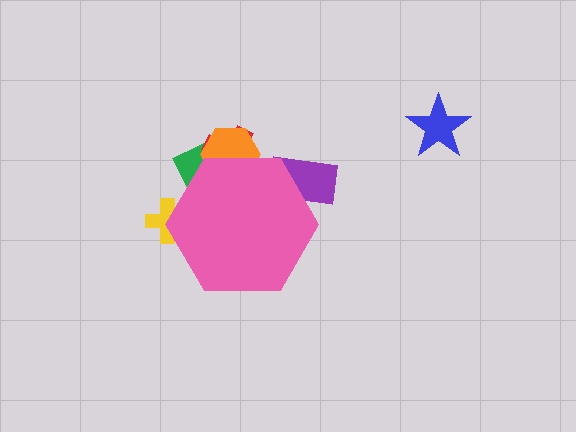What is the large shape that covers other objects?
A pink hexagon.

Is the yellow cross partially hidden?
Yes, the yellow cross is partially hidden behind the pink hexagon.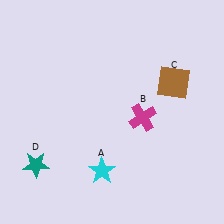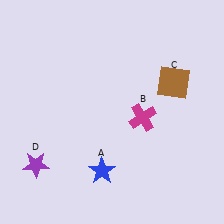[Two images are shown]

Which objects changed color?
A changed from cyan to blue. D changed from teal to purple.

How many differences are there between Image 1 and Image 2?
There are 2 differences between the two images.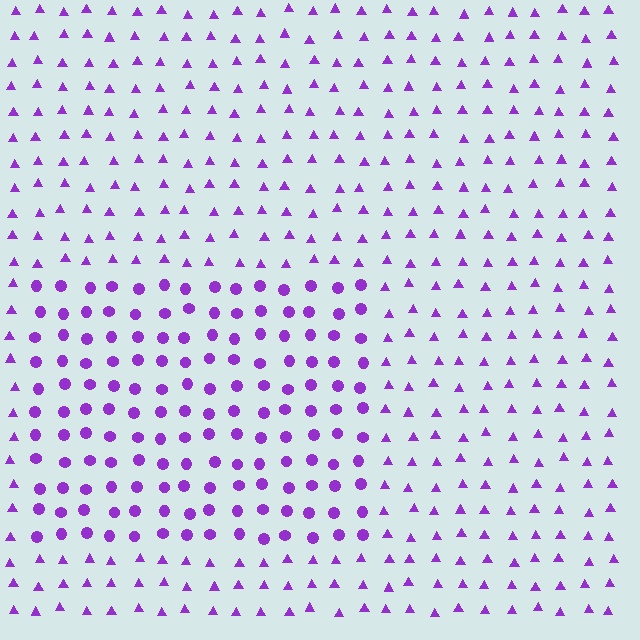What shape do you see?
I see a rectangle.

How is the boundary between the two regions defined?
The boundary is defined by a change in element shape: circles inside vs. triangles outside. All elements share the same color and spacing.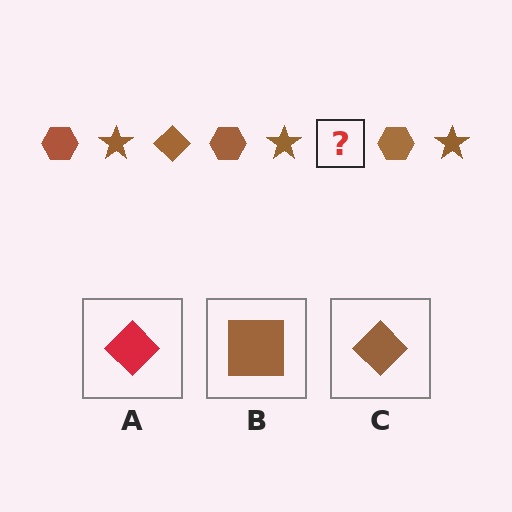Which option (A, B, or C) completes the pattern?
C.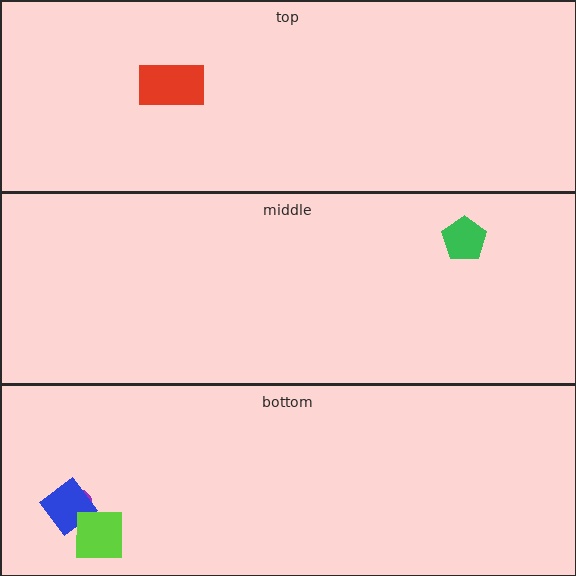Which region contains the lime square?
The bottom region.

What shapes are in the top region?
The red rectangle.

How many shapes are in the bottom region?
3.